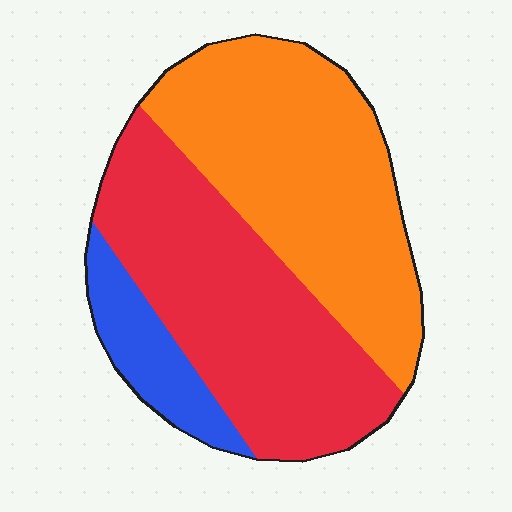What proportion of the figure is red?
Red covers 44% of the figure.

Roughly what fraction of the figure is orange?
Orange takes up between a third and a half of the figure.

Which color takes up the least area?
Blue, at roughly 10%.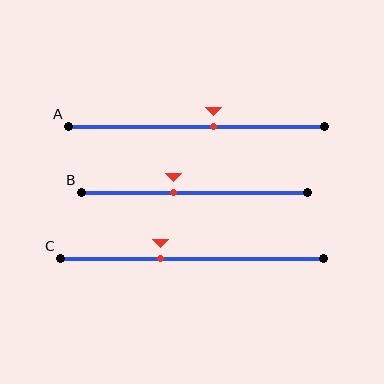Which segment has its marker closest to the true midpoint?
Segment A has its marker closest to the true midpoint.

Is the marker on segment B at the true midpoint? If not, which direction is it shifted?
No, the marker on segment B is shifted to the left by about 9% of the segment length.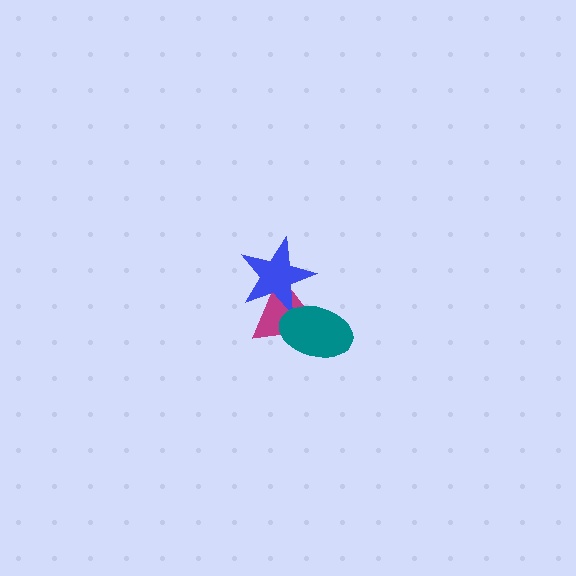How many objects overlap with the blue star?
2 objects overlap with the blue star.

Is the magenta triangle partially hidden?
Yes, it is partially covered by another shape.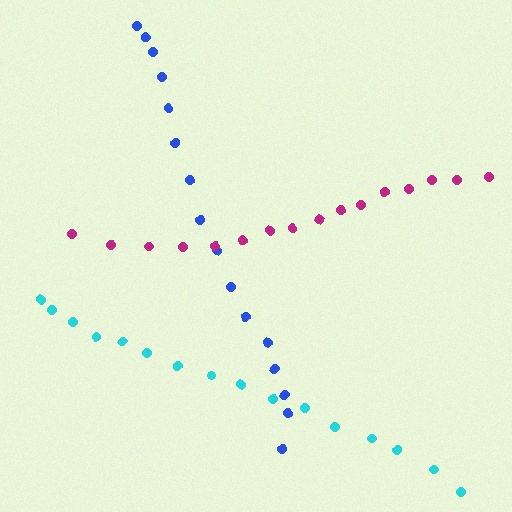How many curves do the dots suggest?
There are 3 distinct paths.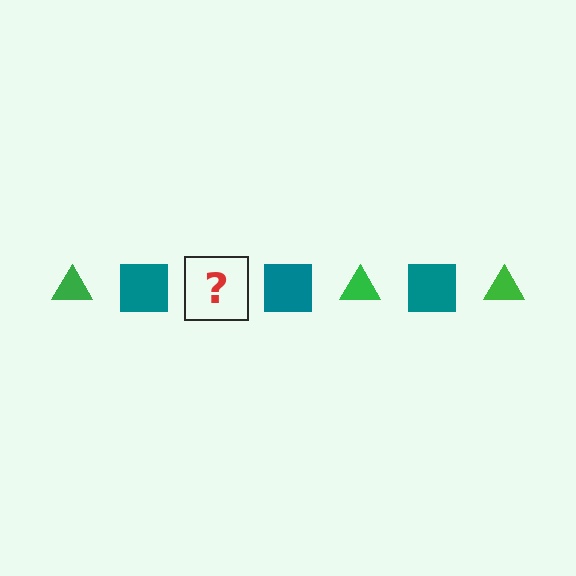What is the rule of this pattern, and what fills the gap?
The rule is that the pattern alternates between green triangle and teal square. The gap should be filled with a green triangle.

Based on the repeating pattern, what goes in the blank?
The blank should be a green triangle.